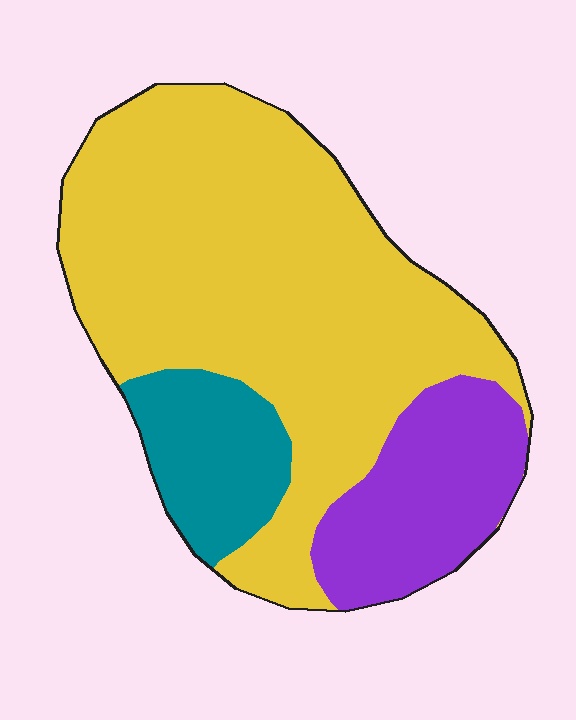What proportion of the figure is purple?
Purple takes up about one fifth (1/5) of the figure.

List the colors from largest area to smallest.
From largest to smallest: yellow, purple, teal.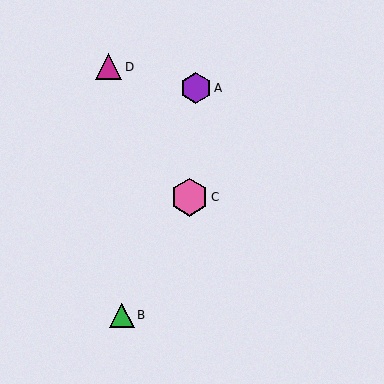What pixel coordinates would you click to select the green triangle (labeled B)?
Click at (122, 315) to select the green triangle B.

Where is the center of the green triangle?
The center of the green triangle is at (122, 315).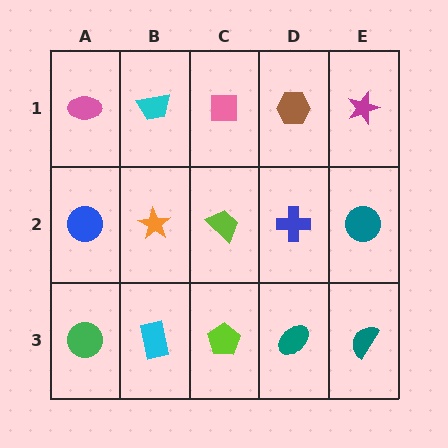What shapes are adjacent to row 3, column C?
A lime trapezoid (row 2, column C), a cyan rectangle (row 3, column B), a teal ellipse (row 3, column D).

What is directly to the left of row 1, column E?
A brown hexagon.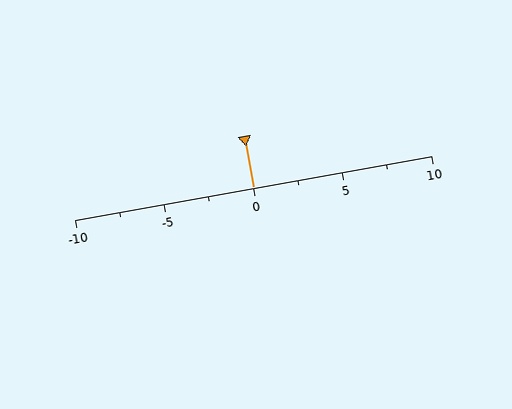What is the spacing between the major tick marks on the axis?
The major ticks are spaced 5 apart.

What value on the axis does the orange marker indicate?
The marker indicates approximately 0.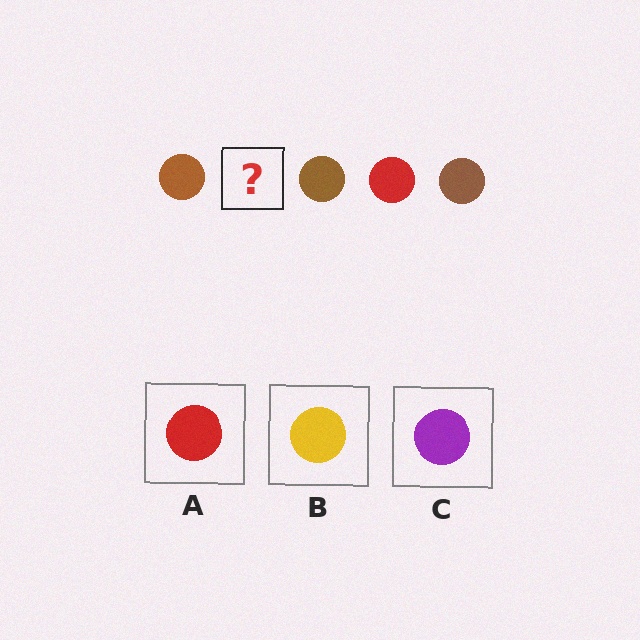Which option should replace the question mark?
Option A.